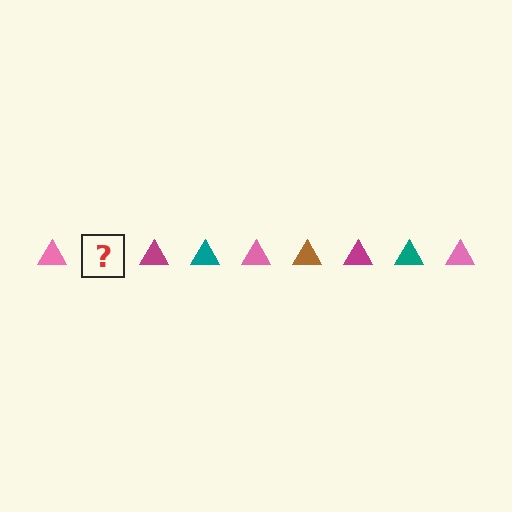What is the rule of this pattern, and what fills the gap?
The rule is that the pattern cycles through pink, brown, magenta, teal triangles. The gap should be filled with a brown triangle.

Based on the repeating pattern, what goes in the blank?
The blank should be a brown triangle.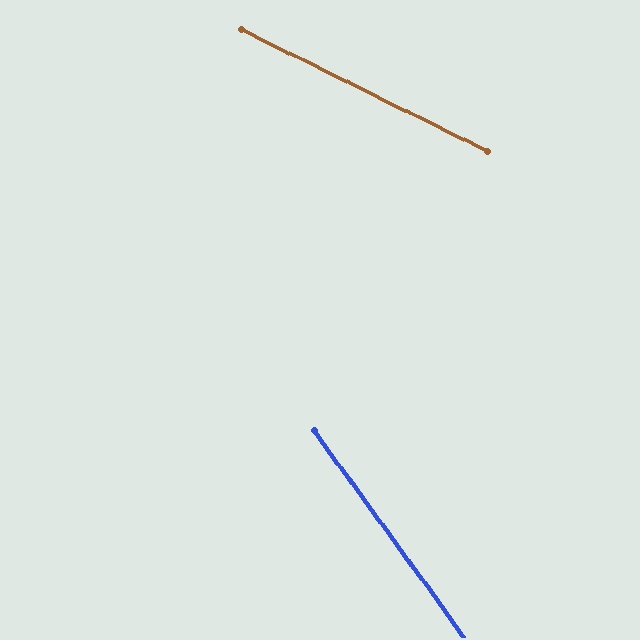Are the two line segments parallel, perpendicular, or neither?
Neither parallel nor perpendicular — they differ by about 28°.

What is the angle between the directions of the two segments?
Approximately 28 degrees.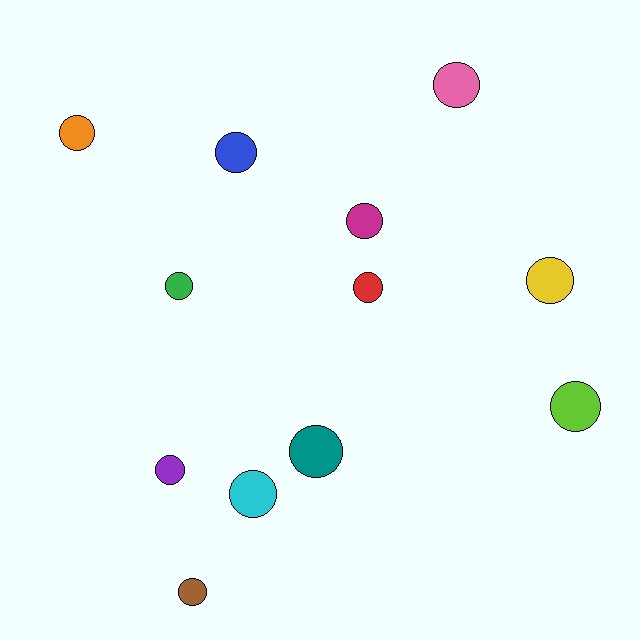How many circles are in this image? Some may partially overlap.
There are 12 circles.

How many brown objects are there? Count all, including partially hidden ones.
There is 1 brown object.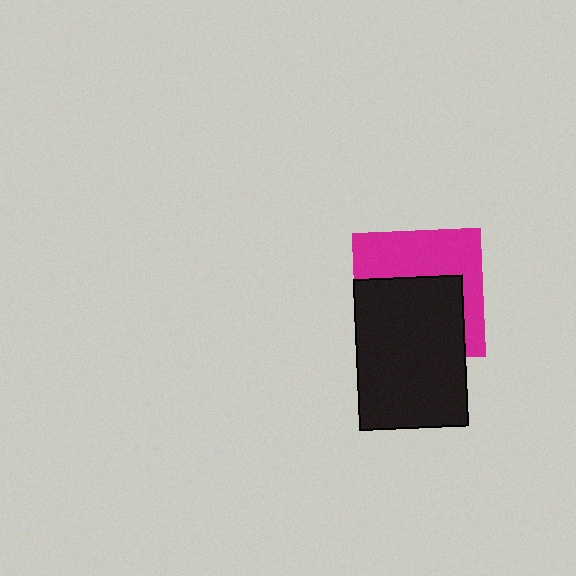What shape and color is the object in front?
The object in front is a black rectangle.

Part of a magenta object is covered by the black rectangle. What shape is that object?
It is a square.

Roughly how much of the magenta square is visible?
About half of it is visible (roughly 45%).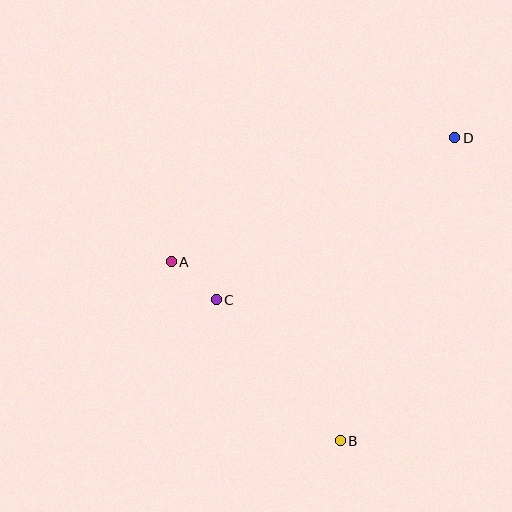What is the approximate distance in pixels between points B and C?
The distance between B and C is approximately 188 pixels.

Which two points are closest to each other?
Points A and C are closest to each other.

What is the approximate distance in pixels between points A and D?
The distance between A and D is approximately 309 pixels.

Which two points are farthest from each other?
Points B and D are farthest from each other.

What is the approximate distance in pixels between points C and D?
The distance between C and D is approximately 288 pixels.